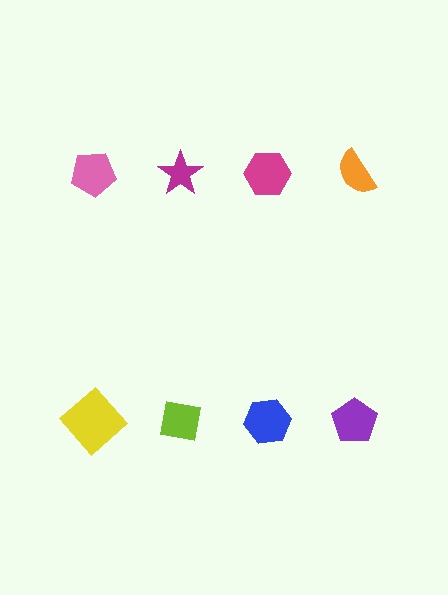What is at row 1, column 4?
An orange semicircle.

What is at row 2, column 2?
A lime square.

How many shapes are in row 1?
4 shapes.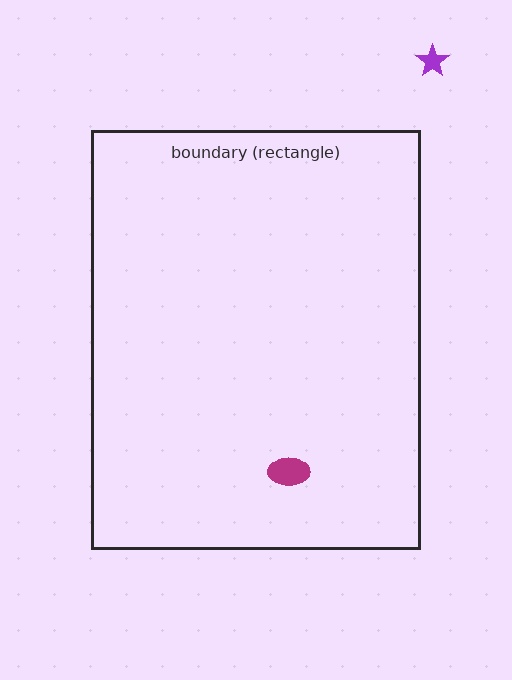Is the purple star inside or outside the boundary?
Outside.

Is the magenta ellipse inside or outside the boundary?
Inside.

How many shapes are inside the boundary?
1 inside, 1 outside.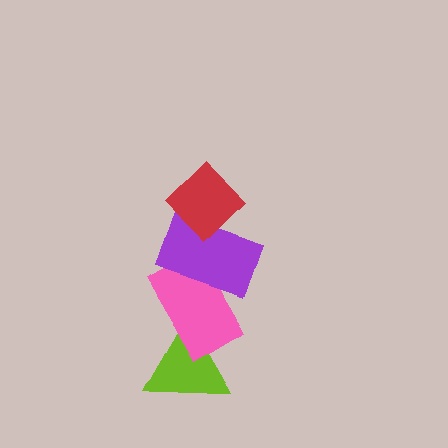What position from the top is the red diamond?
The red diamond is 1st from the top.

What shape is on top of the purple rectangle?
The red diamond is on top of the purple rectangle.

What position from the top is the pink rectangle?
The pink rectangle is 3rd from the top.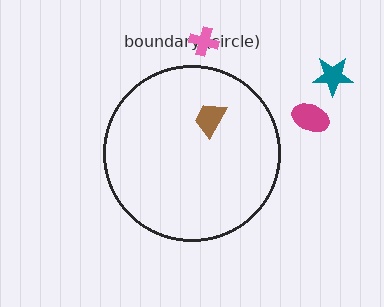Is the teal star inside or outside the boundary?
Outside.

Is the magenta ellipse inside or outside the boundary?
Outside.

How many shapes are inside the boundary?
1 inside, 3 outside.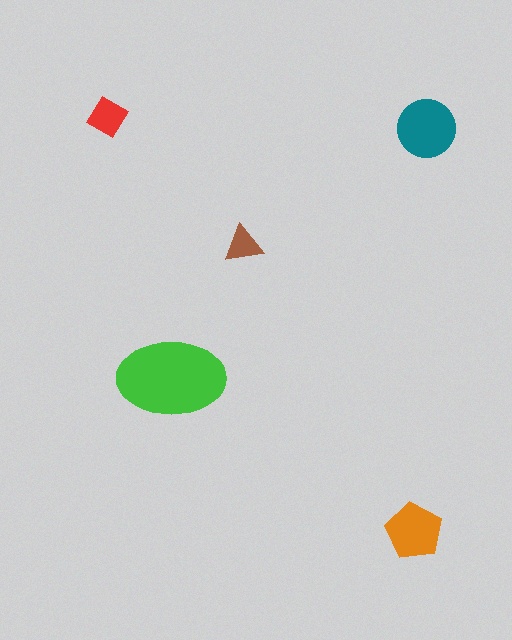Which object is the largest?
The green ellipse.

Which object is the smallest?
The brown triangle.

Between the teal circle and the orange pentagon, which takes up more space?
The teal circle.